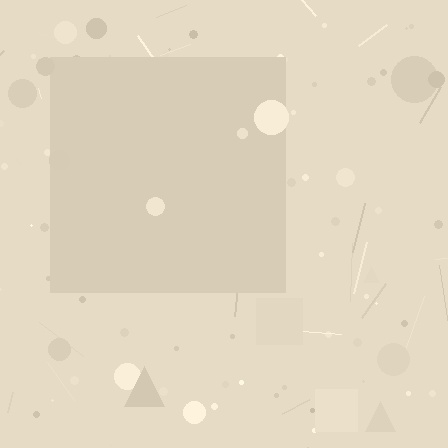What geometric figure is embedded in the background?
A square is embedded in the background.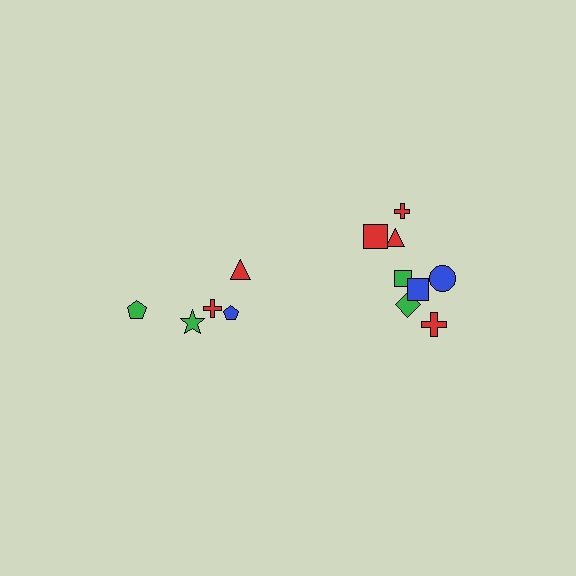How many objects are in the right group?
There are 8 objects.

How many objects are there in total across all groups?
There are 13 objects.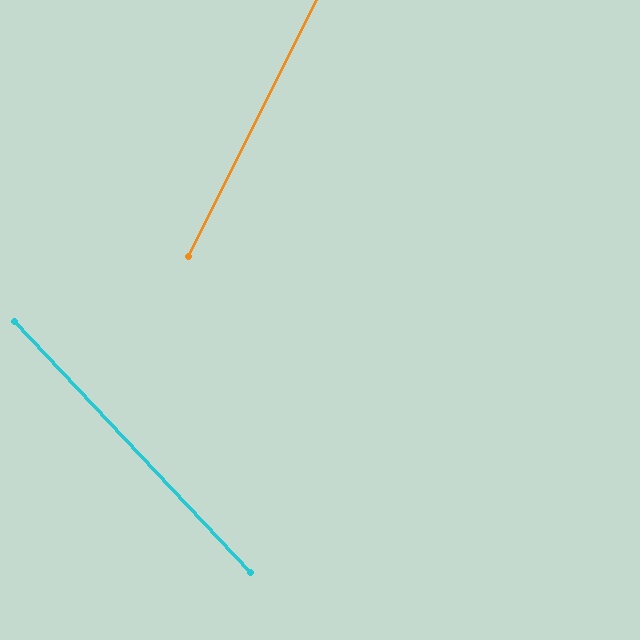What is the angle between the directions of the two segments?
Approximately 70 degrees.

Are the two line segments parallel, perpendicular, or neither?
Neither parallel nor perpendicular — they differ by about 70°.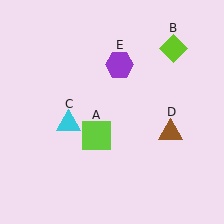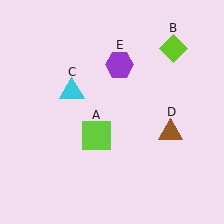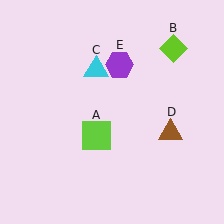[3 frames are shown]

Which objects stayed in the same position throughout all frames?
Lime square (object A) and lime diamond (object B) and brown triangle (object D) and purple hexagon (object E) remained stationary.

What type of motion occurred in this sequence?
The cyan triangle (object C) rotated clockwise around the center of the scene.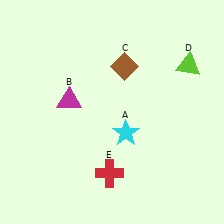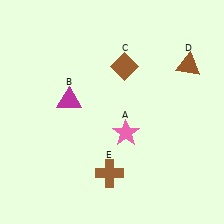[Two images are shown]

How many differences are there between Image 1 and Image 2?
There are 3 differences between the two images.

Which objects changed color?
A changed from cyan to pink. D changed from lime to brown. E changed from red to brown.